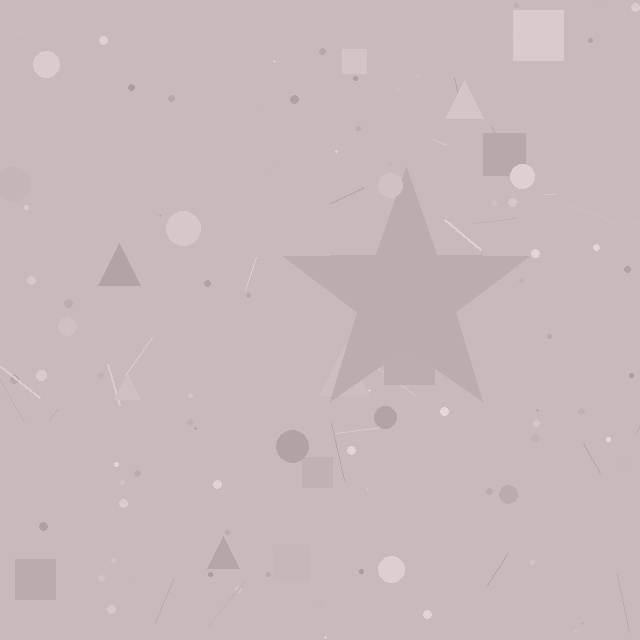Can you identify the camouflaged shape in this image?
The camouflaged shape is a star.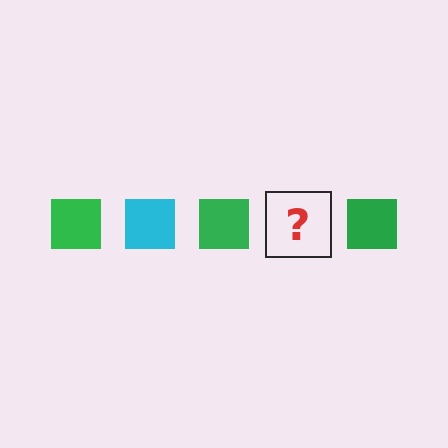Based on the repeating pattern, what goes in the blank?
The blank should be a cyan square.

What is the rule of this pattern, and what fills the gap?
The rule is that the pattern cycles through green, cyan squares. The gap should be filled with a cyan square.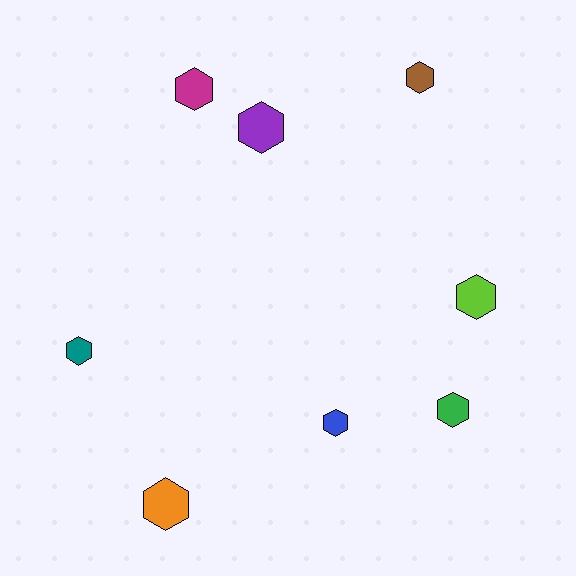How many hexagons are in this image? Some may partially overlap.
There are 8 hexagons.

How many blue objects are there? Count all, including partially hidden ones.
There is 1 blue object.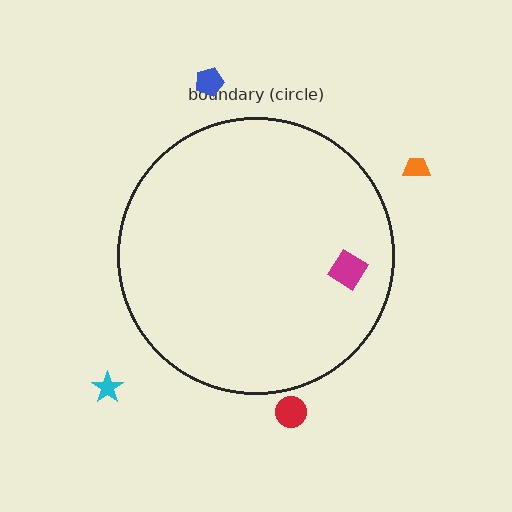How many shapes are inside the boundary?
1 inside, 4 outside.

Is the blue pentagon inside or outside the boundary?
Outside.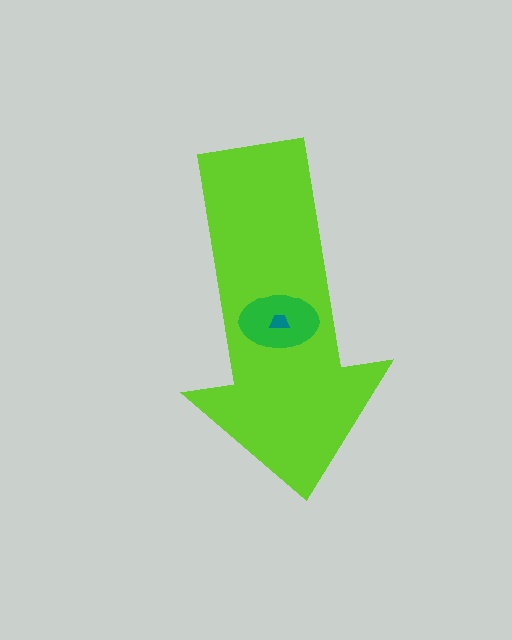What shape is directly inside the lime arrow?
The green ellipse.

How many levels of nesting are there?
3.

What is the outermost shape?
The lime arrow.